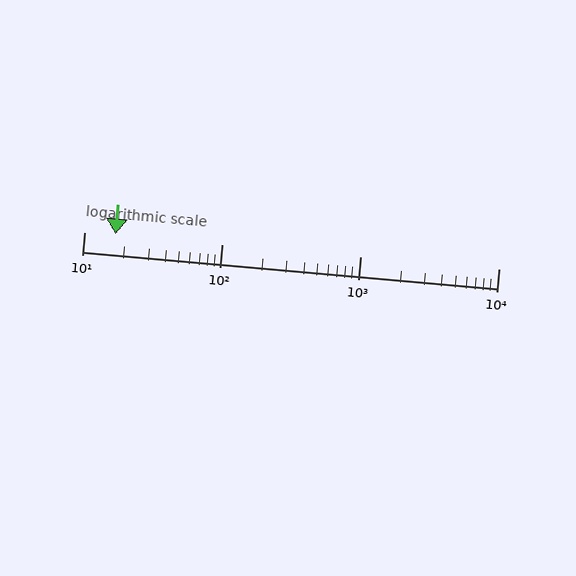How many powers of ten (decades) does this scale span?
The scale spans 3 decades, from 10 to 10000.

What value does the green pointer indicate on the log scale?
The pointer indicates approximately 17.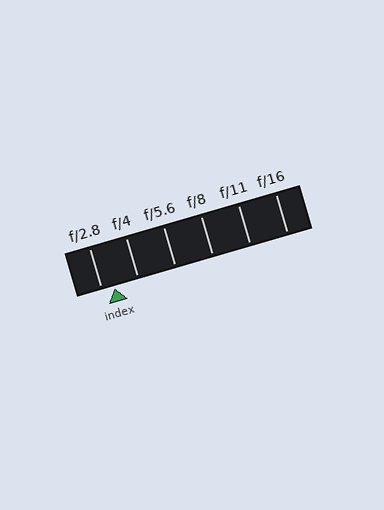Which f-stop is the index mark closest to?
The index mark is closest to f/2.8.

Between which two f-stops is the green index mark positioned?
The index mark is between f/2.8 and f/4.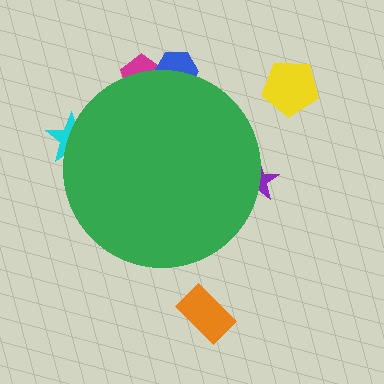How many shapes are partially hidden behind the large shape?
4 shapes are partially hidden.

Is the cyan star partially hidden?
Yes, the cyan star is partially hidden behind the green circle.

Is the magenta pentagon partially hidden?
Yes, the magenta pentagon is partially hidden behind the green circle.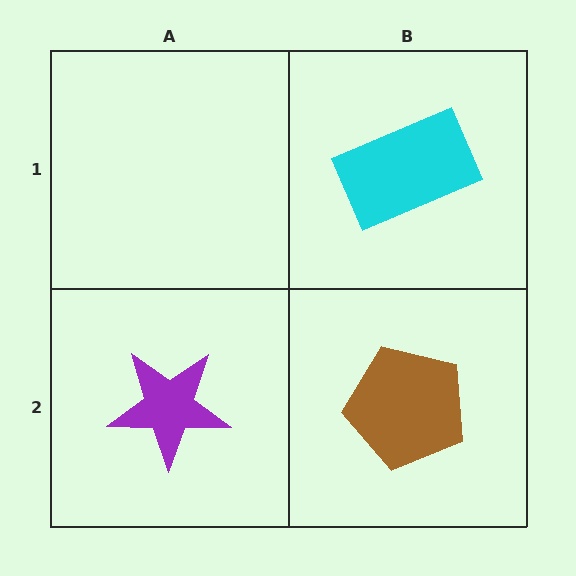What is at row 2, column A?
A purple star.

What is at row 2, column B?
A brown pentagon.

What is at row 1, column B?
A cyan rectangle.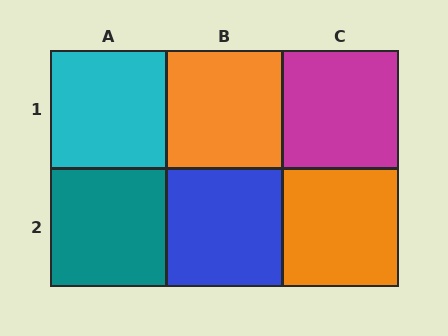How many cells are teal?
1 cell is teal.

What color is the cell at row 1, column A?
Cyan.